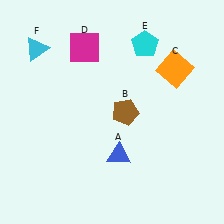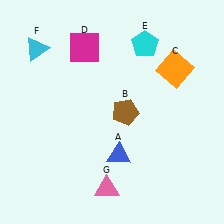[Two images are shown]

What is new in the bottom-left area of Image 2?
A pink triangle (G) was added in the bottom-left area of Image 2.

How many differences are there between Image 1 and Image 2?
There is 1 difference between the two images.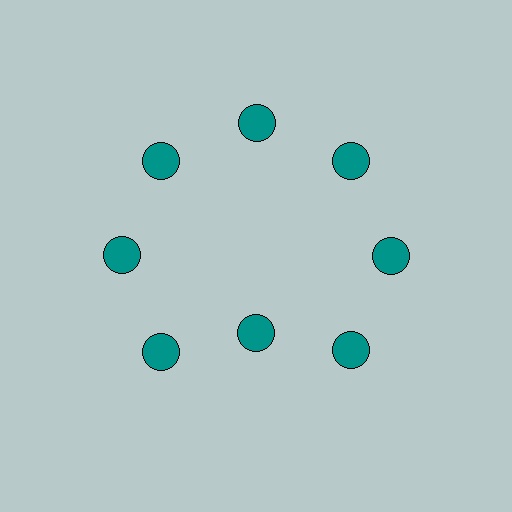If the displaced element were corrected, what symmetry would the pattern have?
It would have 8-fold rotational symmetry — the pattern would map onto itself every 45 degrees.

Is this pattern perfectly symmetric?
No. The 8 teal circles are arranged in a ring, but one element near the 6 o'clock position is pulled inward toward the center, breaking the 8-fold rotational symmetry.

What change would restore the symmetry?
The symmetry would be restored by moving it outward, back onto the ring so that all 8 circles sit at equal angles and equal distance from the center.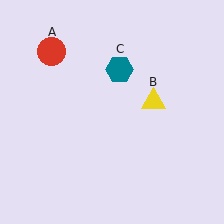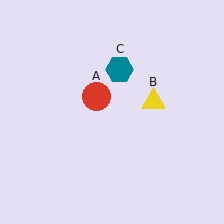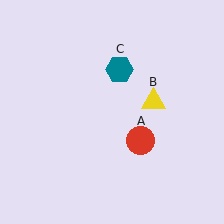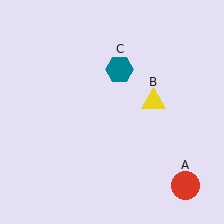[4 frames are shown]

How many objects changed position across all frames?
1 object changed position: red circle (object A).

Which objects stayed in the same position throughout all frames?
Yellow triangle (object B) and teal hexagon (object C) remained stationary.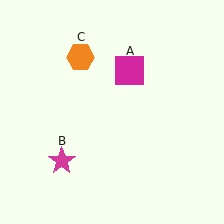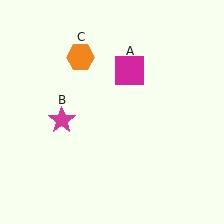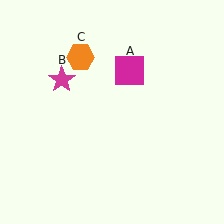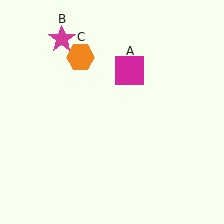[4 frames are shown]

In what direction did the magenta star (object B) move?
The magenta star (object B) moved up.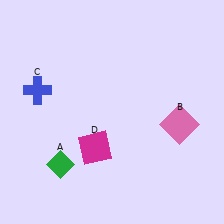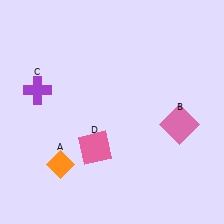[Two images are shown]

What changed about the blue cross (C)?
In Image 1, C is blue. In Image 2, it changed to purple.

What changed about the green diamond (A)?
In Image 1, A is green. In Image 2, it changed to orange.